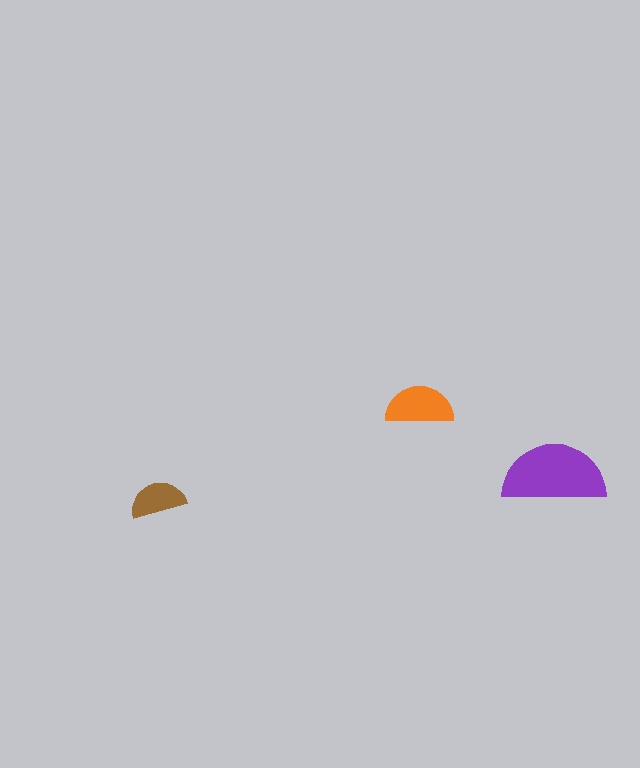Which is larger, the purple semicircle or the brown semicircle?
The purple one.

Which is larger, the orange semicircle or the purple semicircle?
The purple one.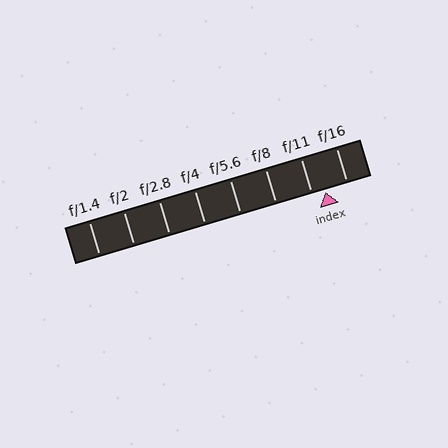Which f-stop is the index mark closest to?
The index mark is closest to f/11.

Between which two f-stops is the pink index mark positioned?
The index mark is between f/11 and f/16.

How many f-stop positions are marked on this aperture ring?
There are 8 f-stop positions marked.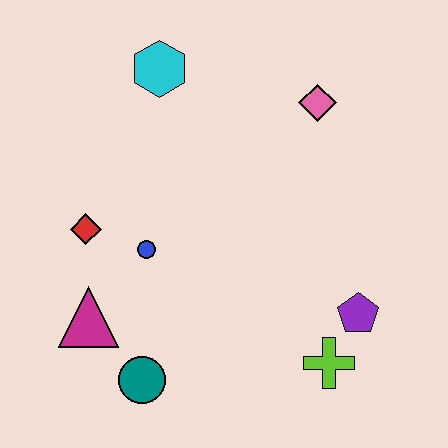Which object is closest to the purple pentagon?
The lime cross is closest to the purple pentagon.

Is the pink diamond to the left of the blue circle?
No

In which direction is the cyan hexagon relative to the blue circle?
The cyan hexagon is above the blue circle.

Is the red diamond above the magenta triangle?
Yes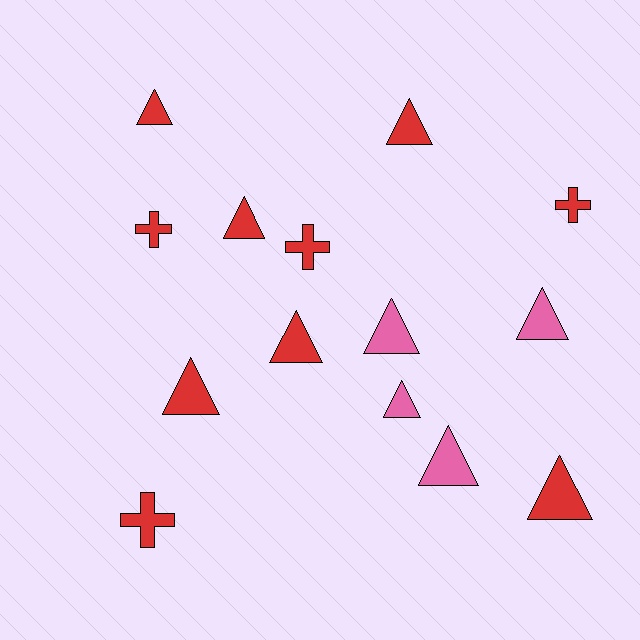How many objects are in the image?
There are 14 objects.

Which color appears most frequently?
Red, with 10 objects.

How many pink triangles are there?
There are 4 pink triangles.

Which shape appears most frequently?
Triangle, with 10 objects.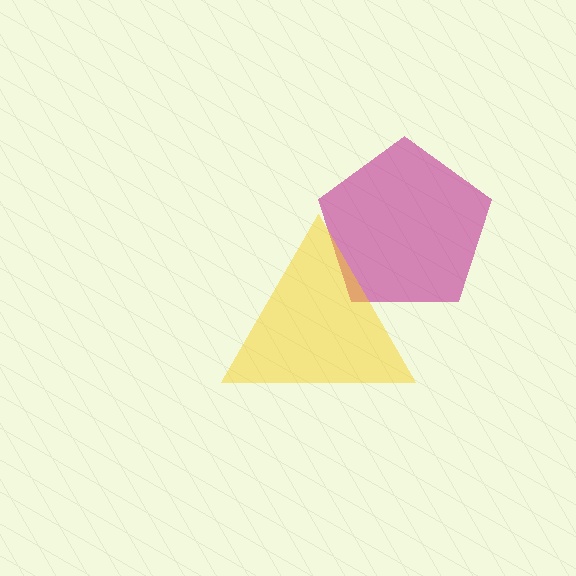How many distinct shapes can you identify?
There are 2 distinct shapes: a magenta pentagon, a yellow triangle.